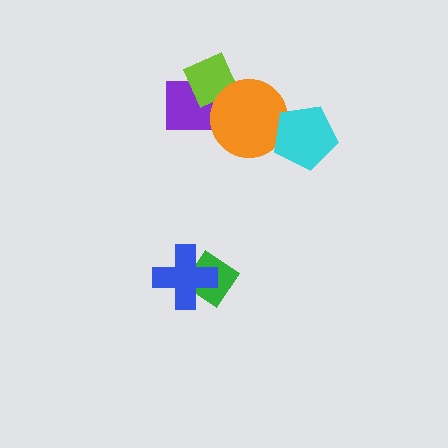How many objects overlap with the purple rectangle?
2 objects overlap with the purple rectangle.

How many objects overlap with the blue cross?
1 object overlaps with the blue cross.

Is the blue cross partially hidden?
No, no other shape covers it.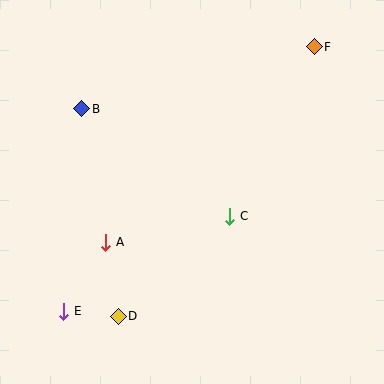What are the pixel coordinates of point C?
Point C is at (230, 216).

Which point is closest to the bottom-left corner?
Point E is closest to the bottom-left corner.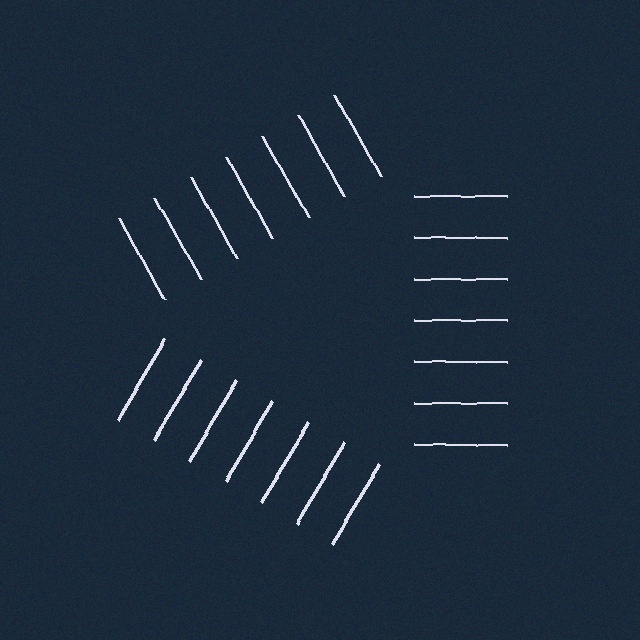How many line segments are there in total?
21 — 7 along each of the 3 edges.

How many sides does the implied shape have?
3 sides — the line-ends trace a triangle.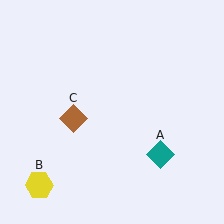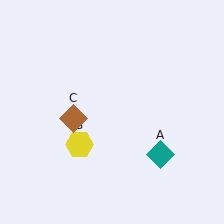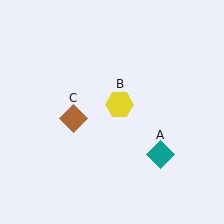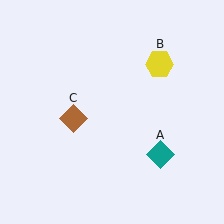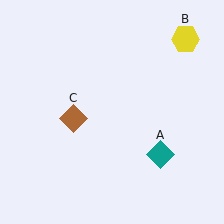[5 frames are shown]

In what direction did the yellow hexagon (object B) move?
The yellow hexagon (object B) moved up and to the right.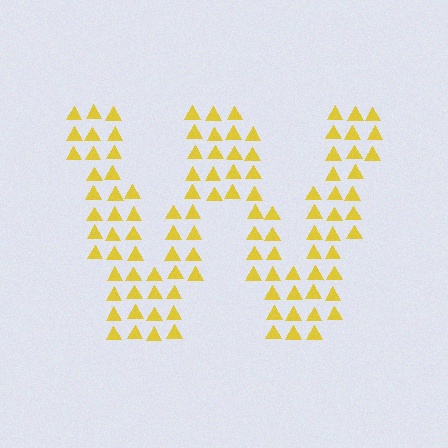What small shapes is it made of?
It is made of small triangles.